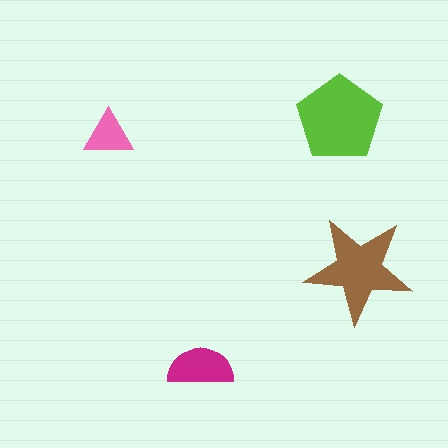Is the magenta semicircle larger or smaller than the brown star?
Smaller.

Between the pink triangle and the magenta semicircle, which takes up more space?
The magenta semicircle.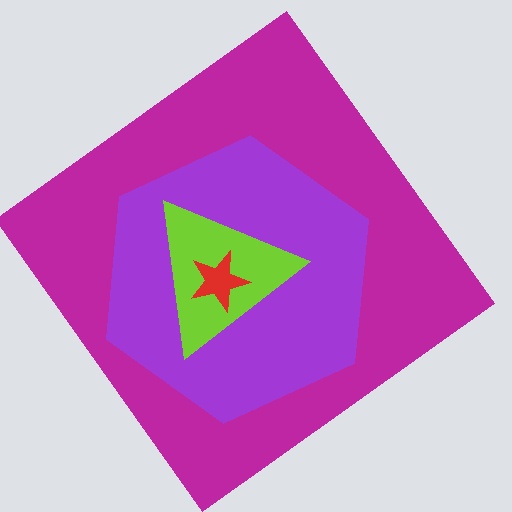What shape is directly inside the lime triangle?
The red star.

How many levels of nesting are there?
4.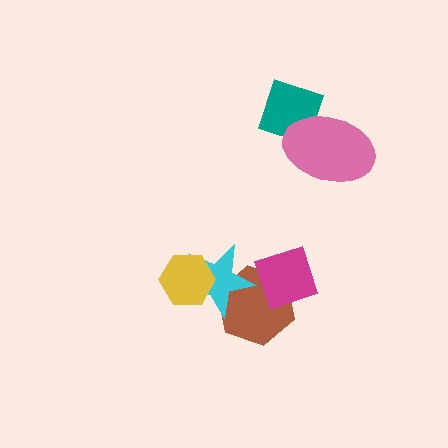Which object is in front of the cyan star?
The yellow hexagon is in front of the cyan star.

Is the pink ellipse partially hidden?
No, no other shape covers it.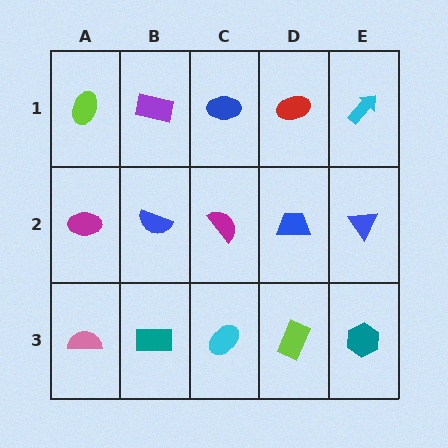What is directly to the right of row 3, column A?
A teal rectangle.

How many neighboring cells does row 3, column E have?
2.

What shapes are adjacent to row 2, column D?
A red ellipse (row 1, column D), a lime rectangle (row 3, column D), a magenta semicircle (row 2, column C), a blue triangle (row 2, column E).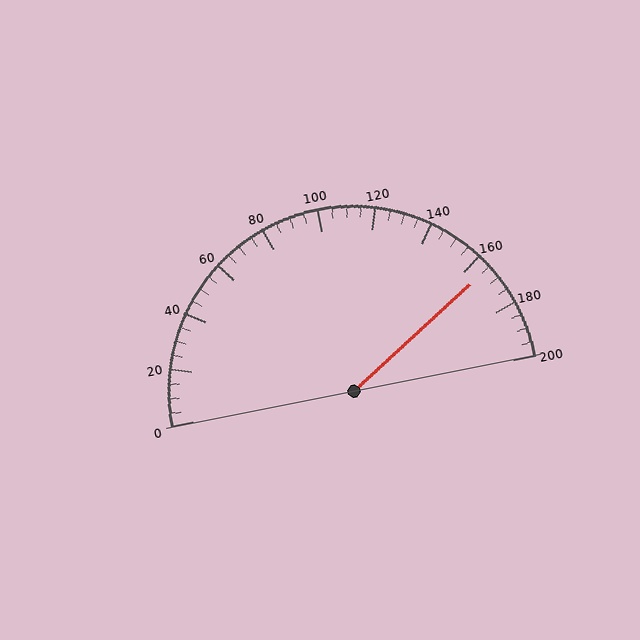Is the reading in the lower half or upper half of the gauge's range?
The reading is in the upper half of the range (0 to 200).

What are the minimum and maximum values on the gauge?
The gauge ranges from 0 to 200.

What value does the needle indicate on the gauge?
The needle indicates approximately 165.